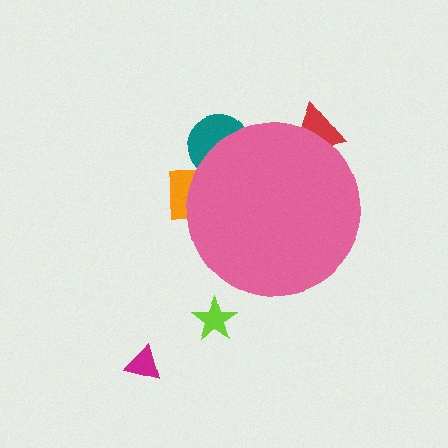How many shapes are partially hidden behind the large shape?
4 shapes are partially hidden.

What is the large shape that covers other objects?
A pink circle.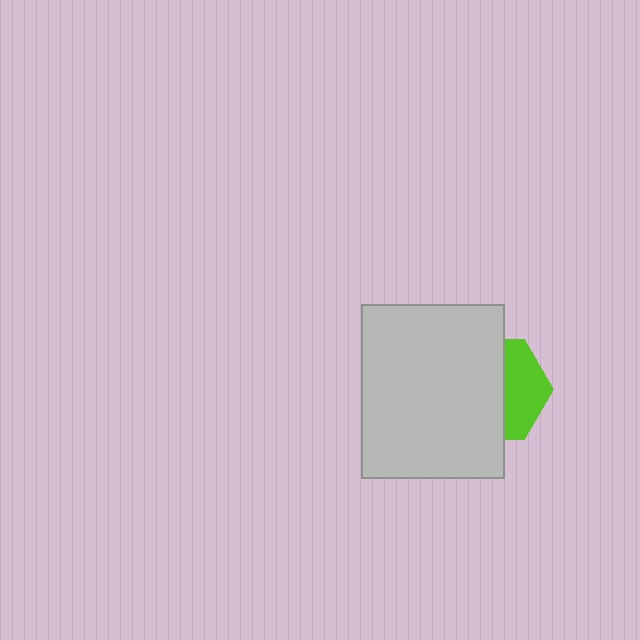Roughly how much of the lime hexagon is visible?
A small part of it is visible (roughly 39%).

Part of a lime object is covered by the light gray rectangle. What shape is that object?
It is a hexagon.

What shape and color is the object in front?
The object in front is a light gray rectangle.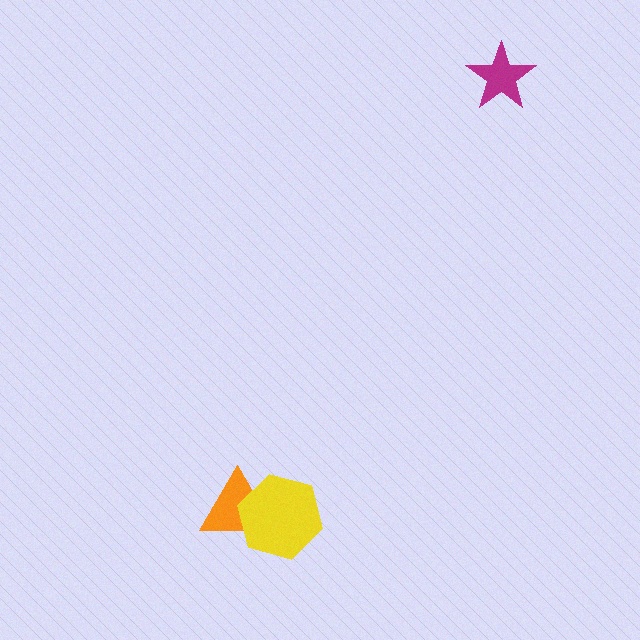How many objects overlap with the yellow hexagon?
1 object overlaps with the yellow hexagon.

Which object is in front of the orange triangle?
The yellow hexagon is in front of the orange triangle.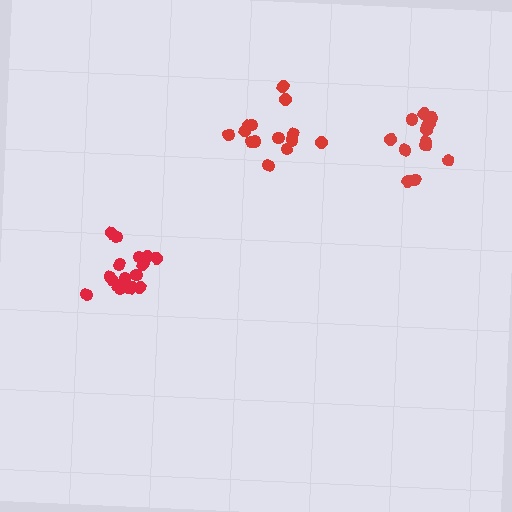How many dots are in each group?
Group 1: 14 dots, Group 2: 14 dots, Group 3: 18 dots (46 total).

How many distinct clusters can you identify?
There are 3 distinct clusters.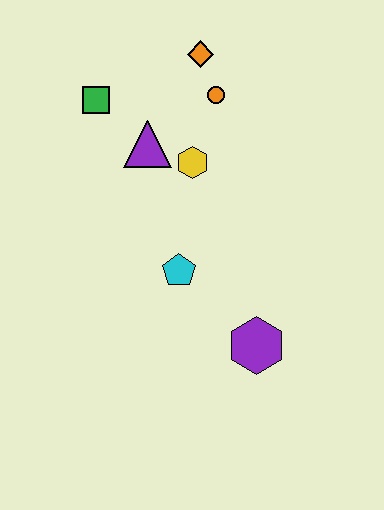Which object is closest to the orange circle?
The orange diamond is closest to the orange circle.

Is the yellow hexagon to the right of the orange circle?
No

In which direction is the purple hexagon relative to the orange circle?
The purple hexagon is below the orange circle.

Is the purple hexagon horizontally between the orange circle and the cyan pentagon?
No